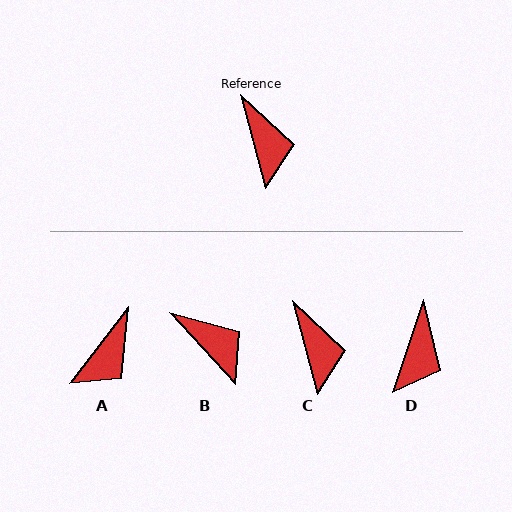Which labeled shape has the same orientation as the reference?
C.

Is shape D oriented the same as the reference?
No, it is off by about 33 degrees.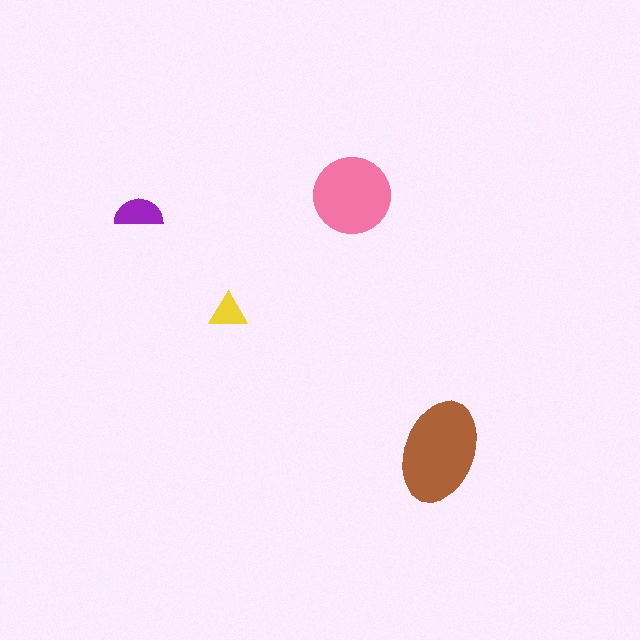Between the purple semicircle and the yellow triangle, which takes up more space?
The purple semicircle.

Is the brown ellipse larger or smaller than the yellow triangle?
Larger.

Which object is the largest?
The brown ellipse.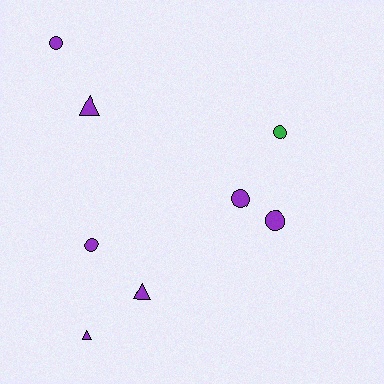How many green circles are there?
There is 1 green circle.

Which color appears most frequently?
Purple, with 7 objects.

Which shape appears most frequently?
Circle, with 5 objects.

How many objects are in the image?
There are 8 objects.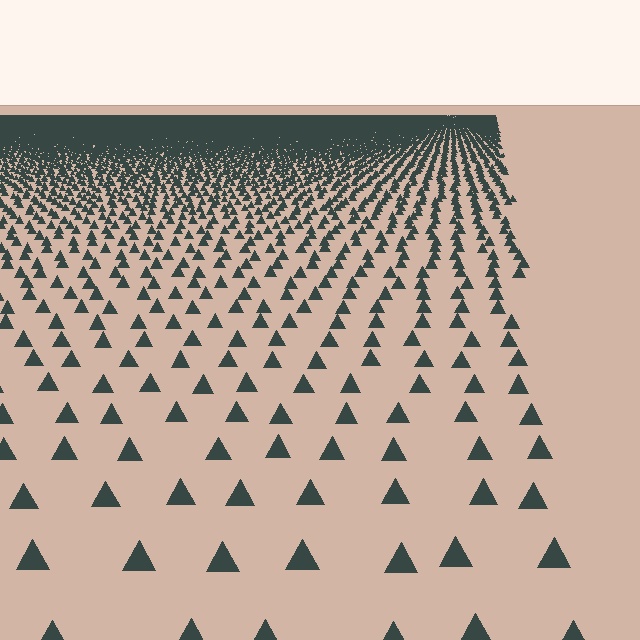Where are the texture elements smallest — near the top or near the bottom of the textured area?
Near the top.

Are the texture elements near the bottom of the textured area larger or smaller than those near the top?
Larger. Near the bottom, elements are closer to the viewer and appear at a bigger on-screen size.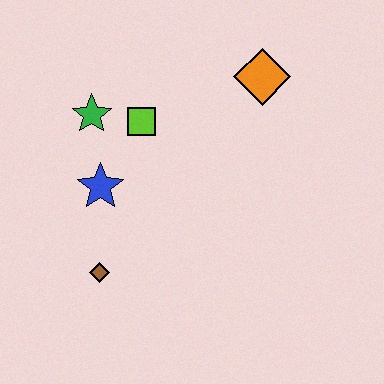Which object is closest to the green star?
The lime square is closest to the green star.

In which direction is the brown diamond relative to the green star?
The brown diamond is below the green star.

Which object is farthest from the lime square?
The brown diamond is farthest from the lime square.